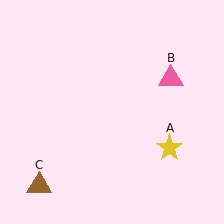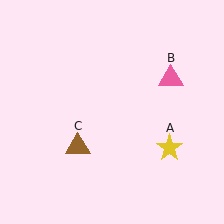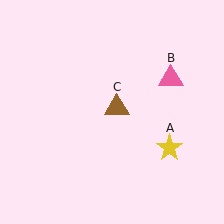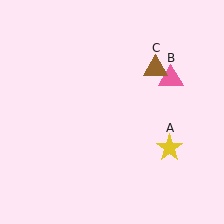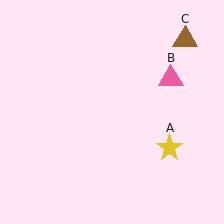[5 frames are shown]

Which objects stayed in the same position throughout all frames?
Yellow star (object A) and pink triangle (object B) remained stationary.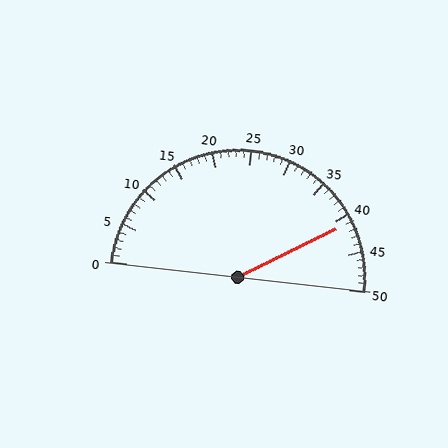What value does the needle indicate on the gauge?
The needle indicates approximately 41.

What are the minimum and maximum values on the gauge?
The gauge ranges from 0 to 50.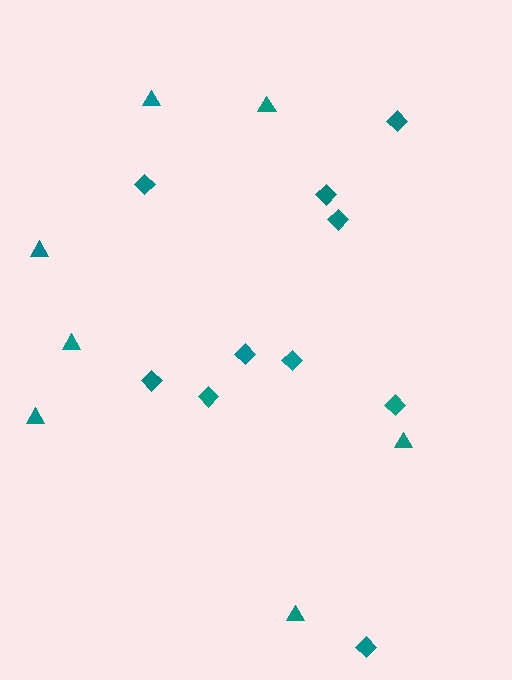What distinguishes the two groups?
There are 2 groups: one group of triangles (7) and one group of diamonds (10).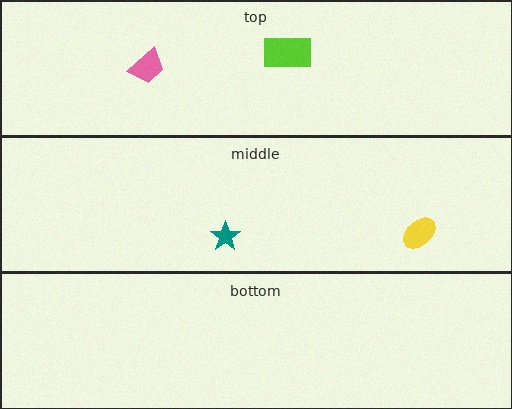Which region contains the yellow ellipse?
The middle region.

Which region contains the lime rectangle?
The top region.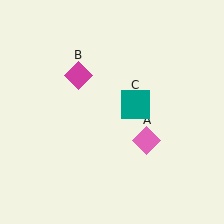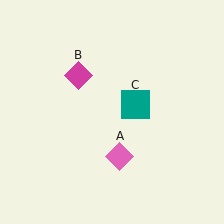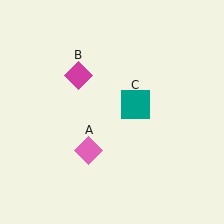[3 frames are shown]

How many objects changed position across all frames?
1 object changed position: pink diamond (object A).